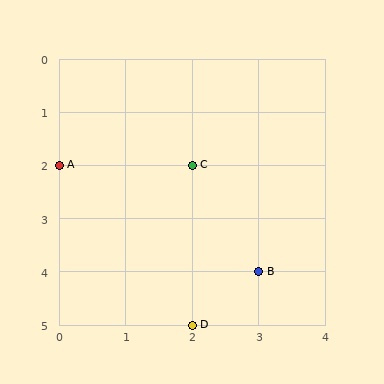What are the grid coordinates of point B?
Point B is at grid coordinates (3, 4).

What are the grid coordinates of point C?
Point C is at grid coordinates (2, 2).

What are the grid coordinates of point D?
Point D is at grid coordinates (2, 5).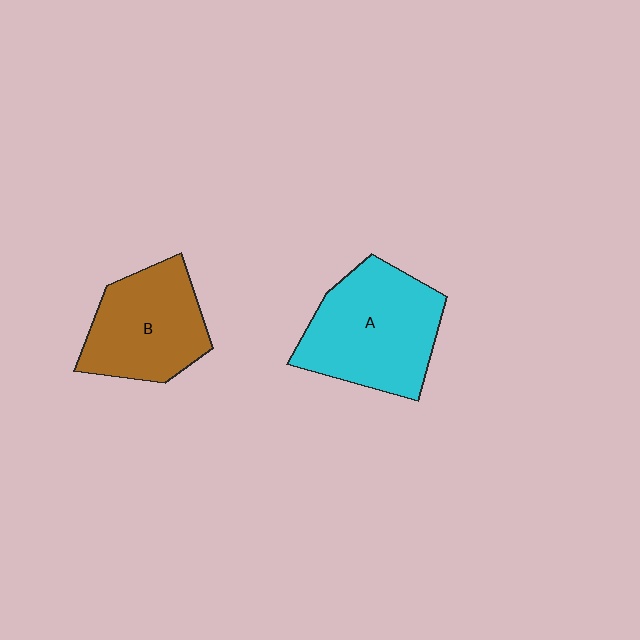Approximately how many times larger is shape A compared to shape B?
Approximately 1.2 times.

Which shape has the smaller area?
Shape B (brown).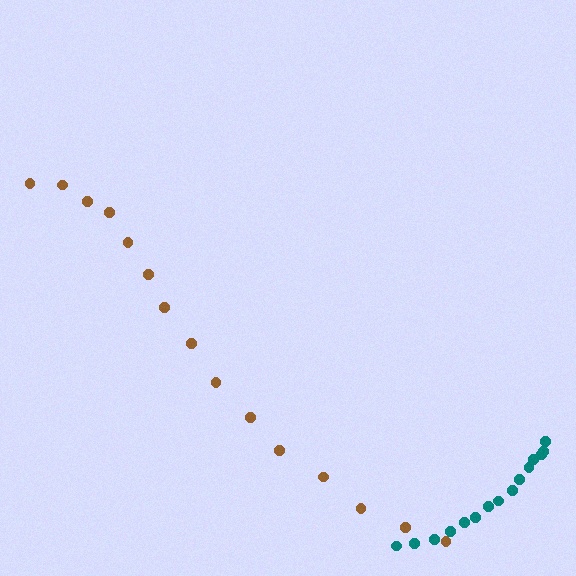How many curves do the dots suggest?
There are 2 distinct paths.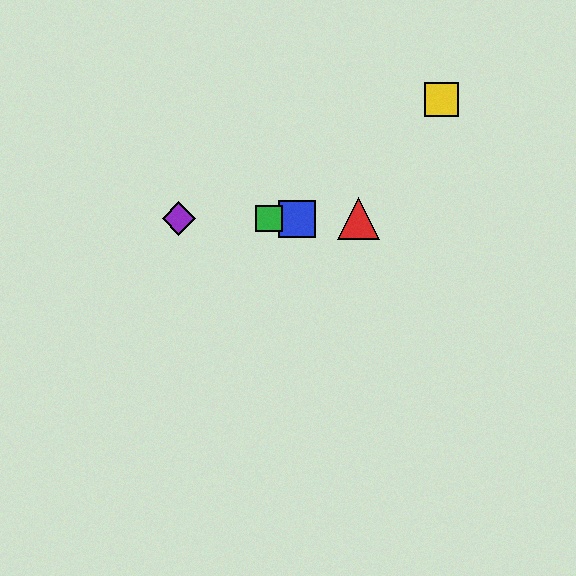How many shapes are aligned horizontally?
4 shapes (the red triangle, the blue square, the green square, the purple diamond) are aligned horizontally.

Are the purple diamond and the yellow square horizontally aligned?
No, the purple diamond is at y≈219 and the yellow square is at y≈99.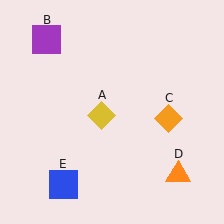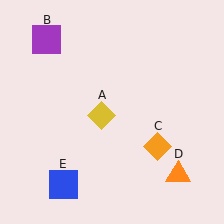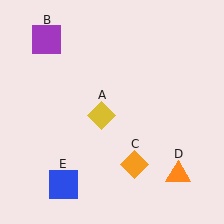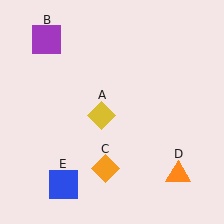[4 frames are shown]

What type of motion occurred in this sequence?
The orange diamond (object C) rotated clockwise around the center of the scene.